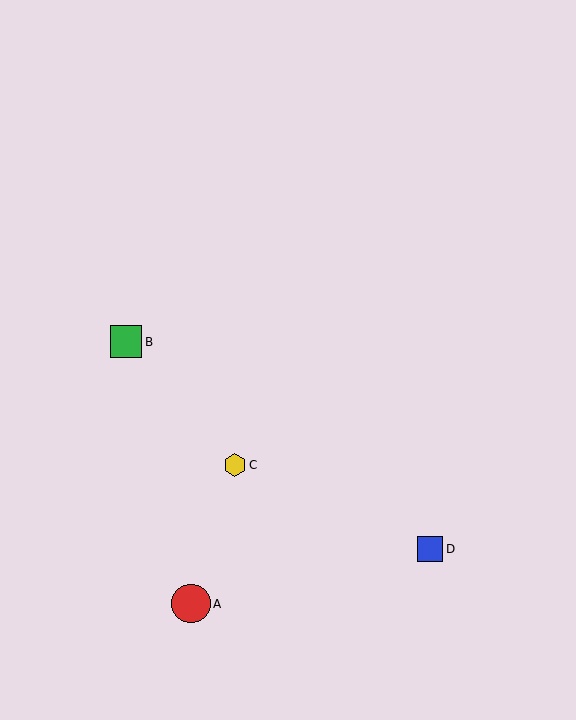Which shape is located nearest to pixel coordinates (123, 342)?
The green square (labeled B) at (126, 342) is nearest to that location.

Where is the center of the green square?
The center of the green square is at (126, 342).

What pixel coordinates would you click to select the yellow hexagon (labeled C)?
Click at (235, 465) to select the yellow hexagon C.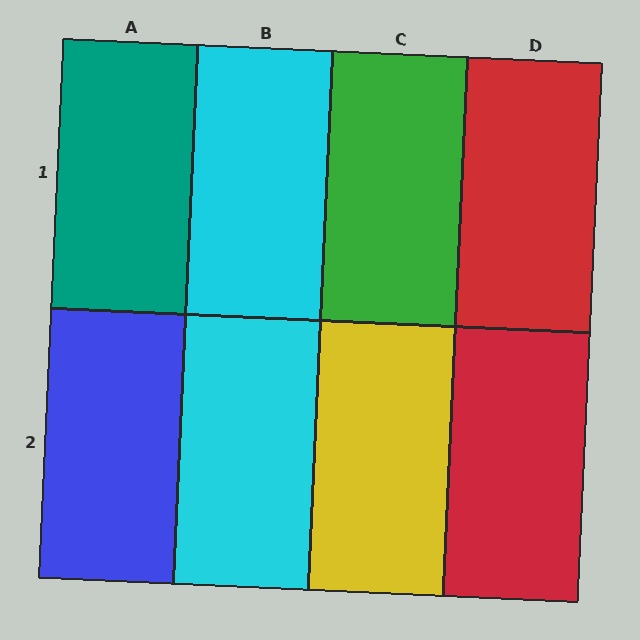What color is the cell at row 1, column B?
Cyan.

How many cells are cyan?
2 cells are cyan.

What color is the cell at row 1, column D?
Red.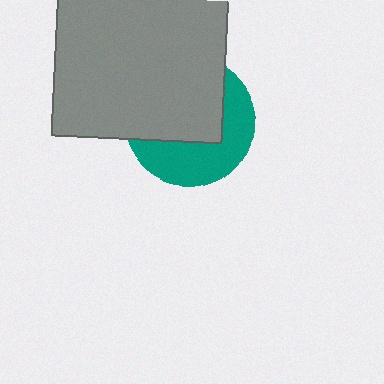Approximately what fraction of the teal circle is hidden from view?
Roughly 56% of the teal circle is hidden behind the gray square.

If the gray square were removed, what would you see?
You would see the complete teal circle.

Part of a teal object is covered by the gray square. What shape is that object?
It is a circle.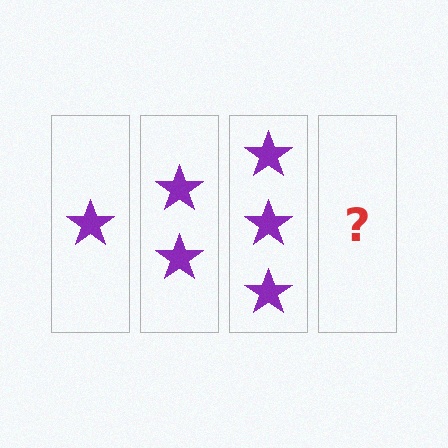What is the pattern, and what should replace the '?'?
The pattern is that each step adds one more star. The '?' should be 4 stars.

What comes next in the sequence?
The next element should be 4 stars.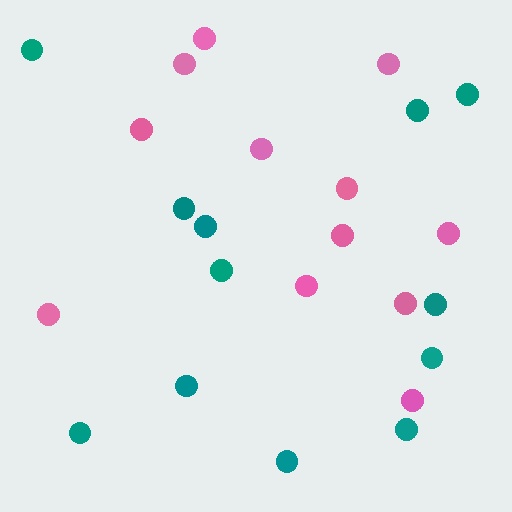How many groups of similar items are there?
There are 2 groups: one group of pink circles (12) and one group of teal circles (12).